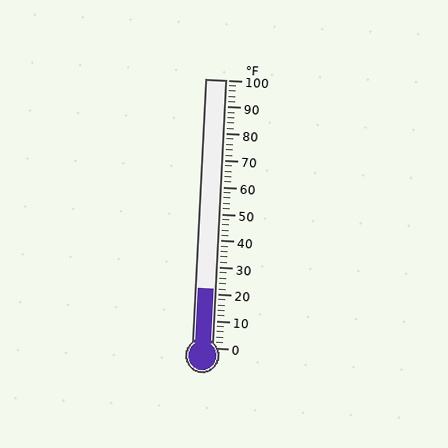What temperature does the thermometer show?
The thermometer shows approximately 22°F.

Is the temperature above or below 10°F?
The temperature is above 10°F.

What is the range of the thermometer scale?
The thermometer scale ranges from 0°F to 100°F.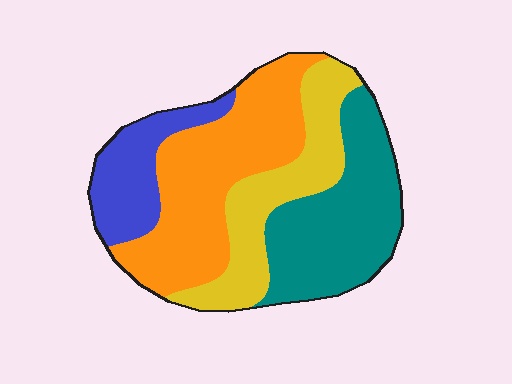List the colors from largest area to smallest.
From largest to smallest: orange, teal, yellow, blue.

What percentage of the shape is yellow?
Yellow covers roughly 20% of the shape.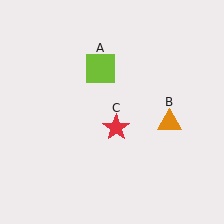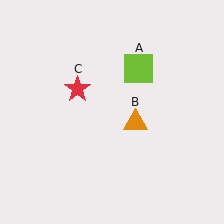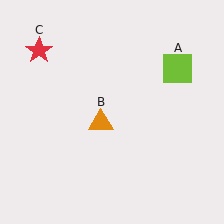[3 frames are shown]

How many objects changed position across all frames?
3 objects changed position: lime square (object A), orange triangle (object B), red star (object C).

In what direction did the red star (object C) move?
The red star (object C) moved up and to the left.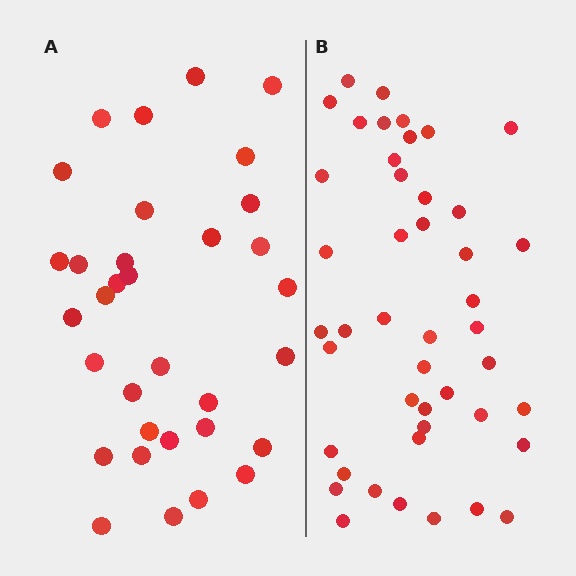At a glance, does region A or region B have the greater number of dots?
Region B (the right region) has more dots.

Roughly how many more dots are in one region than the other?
Region B has roughly 12 or so more dots than region A.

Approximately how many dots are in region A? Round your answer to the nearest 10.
About 30 dots. (The exact count is 33, which rounds to 30.)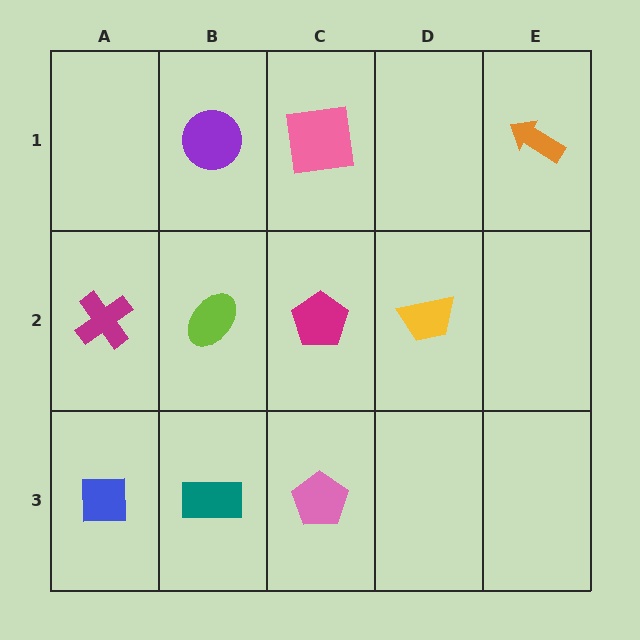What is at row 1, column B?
A purple circle.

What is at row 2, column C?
A magenta pentagon.